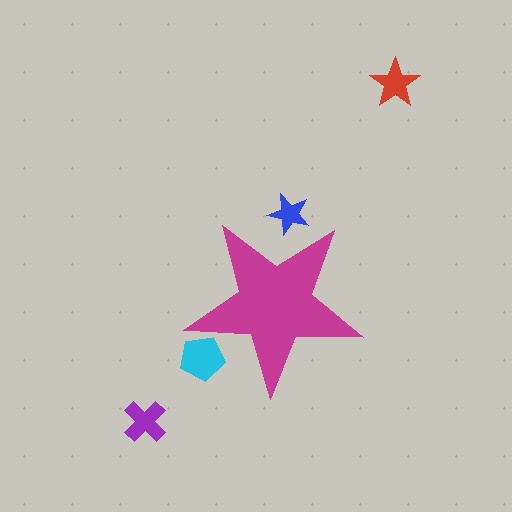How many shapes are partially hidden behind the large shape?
2 shapes are partially hidden.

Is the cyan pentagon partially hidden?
Yes, the cyan pentagon is partially hidden behind the magenta star.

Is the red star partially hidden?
No, the red star is fully visible.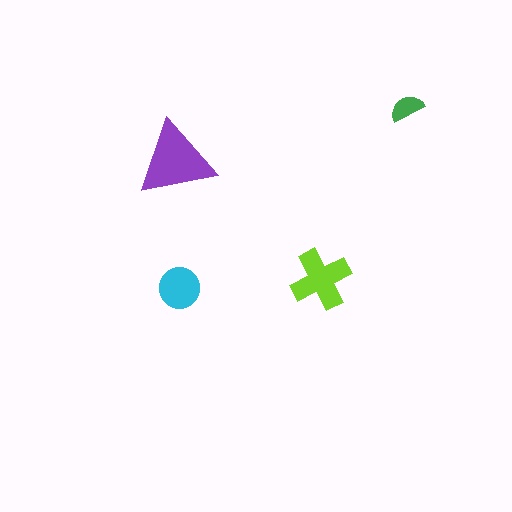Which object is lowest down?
The cyan circle is bottommost.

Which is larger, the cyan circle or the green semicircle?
The cyan circle.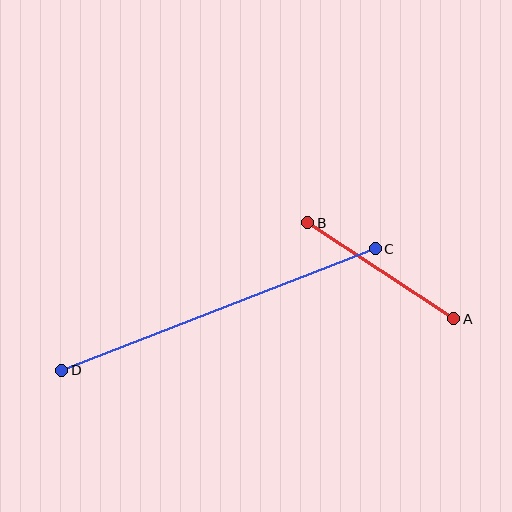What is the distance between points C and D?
The distance is approximately 336 pixels.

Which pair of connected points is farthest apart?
Points C and D are farthest apart.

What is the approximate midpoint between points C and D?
The midpoint is at approximately (218, 310) pixels.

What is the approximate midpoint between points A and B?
The midpoint is at approximately (381, 271) pixels.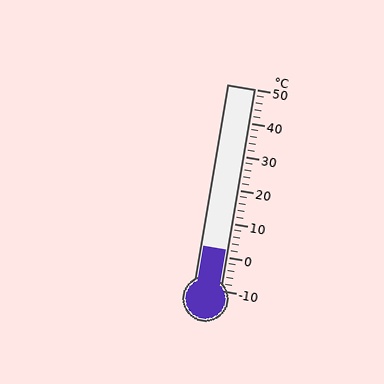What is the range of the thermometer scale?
The thermometer scale ranges from -10°C to 50°C.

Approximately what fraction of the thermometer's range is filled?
The thermometer is filled to approximately 20% of its range.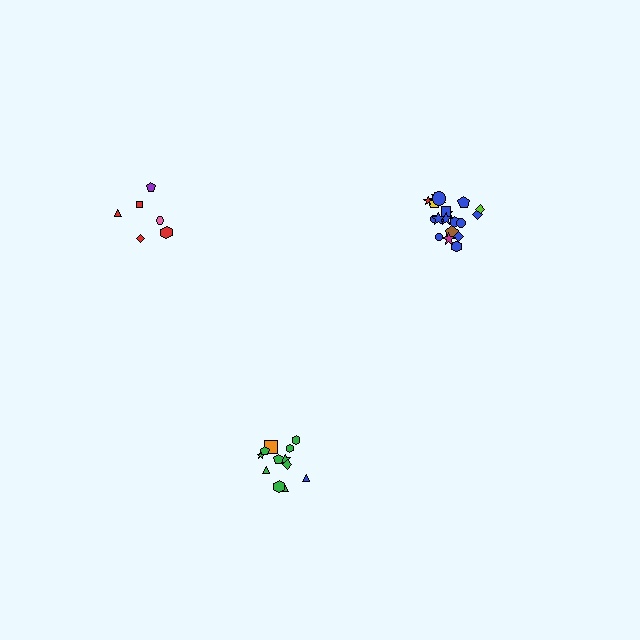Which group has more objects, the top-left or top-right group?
The top-right group.